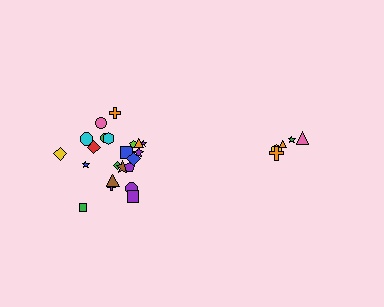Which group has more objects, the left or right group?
The left group.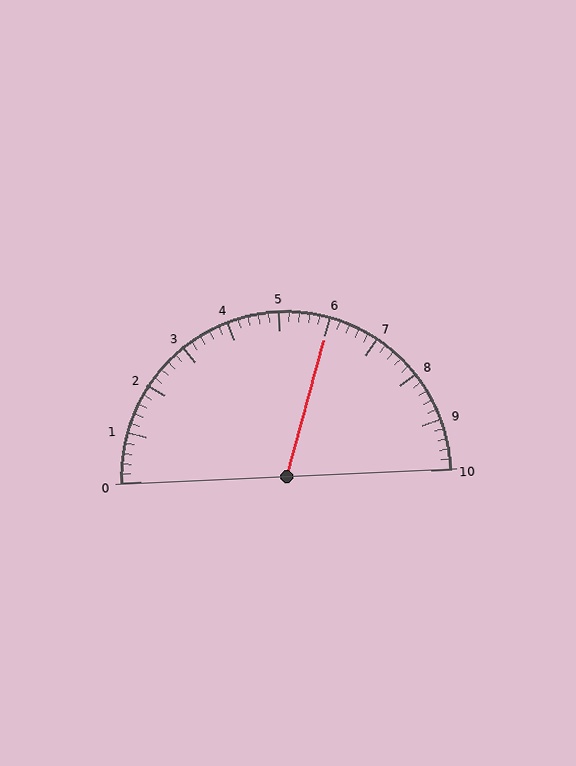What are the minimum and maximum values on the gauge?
The gauge ranges from 0 to 10.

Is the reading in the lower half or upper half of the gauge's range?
The reading is in the upper half of the range (0 to 10).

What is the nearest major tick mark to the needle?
The nearest major tick mark is 6.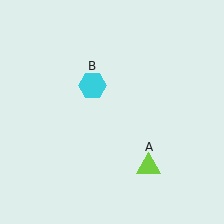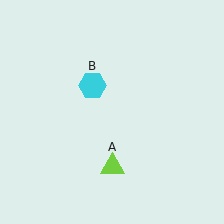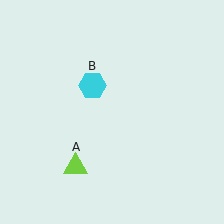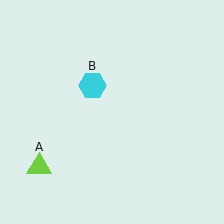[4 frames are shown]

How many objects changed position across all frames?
1 object changed position: lime triangle (object A).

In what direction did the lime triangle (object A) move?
The lime triangle (object A) moved left.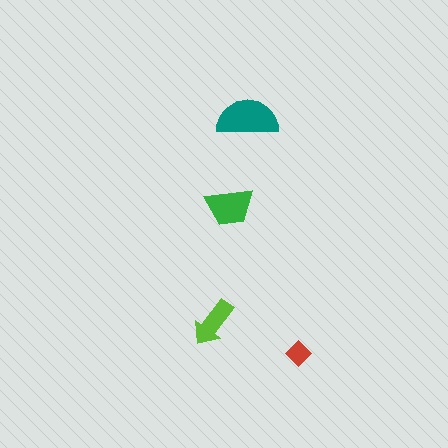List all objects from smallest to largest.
The red diamond, the lime arrow, the green trapezoid, the teal semicircle.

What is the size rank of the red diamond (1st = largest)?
4th.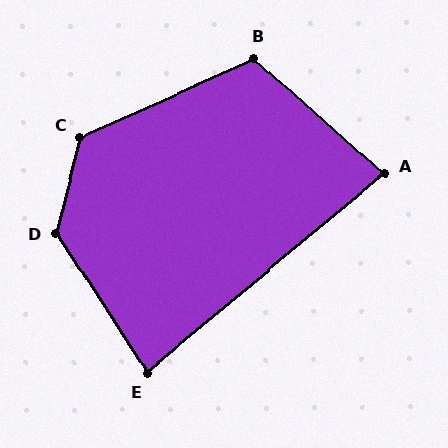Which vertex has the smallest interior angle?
A, at approximately 81 degrees.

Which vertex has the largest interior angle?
D, at approximately 133 degrees.